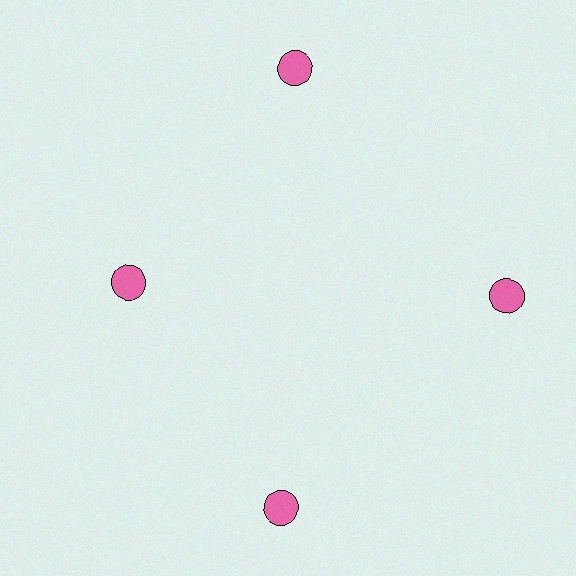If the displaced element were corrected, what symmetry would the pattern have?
It would have 4-fold rotational symmetry — the pattern would map onto itself every 90 degrees.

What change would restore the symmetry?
The symmetry would be restored by moving it outward, back onto the ring so that all 4 circles sit at equal angles and equal distance from the center.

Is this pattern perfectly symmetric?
No. The 4 pink circles are arranged in a ring, but one element near the 9 o'clock position is pulled inward toward the center, breaking the 4-fold rotational symmetry.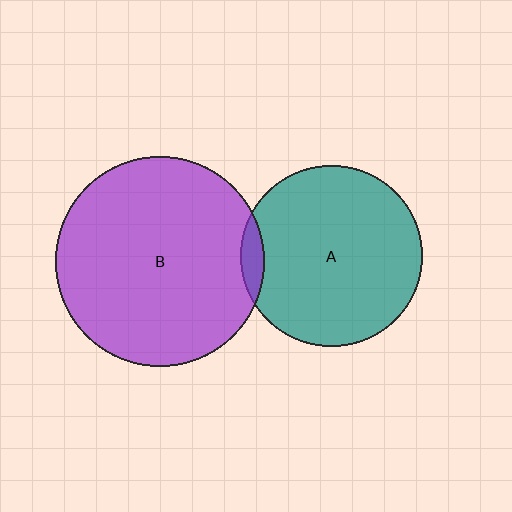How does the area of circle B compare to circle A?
Approximately 1.3 times.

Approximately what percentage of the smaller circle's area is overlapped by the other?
Approximately 5%.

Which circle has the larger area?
Circle B (purple).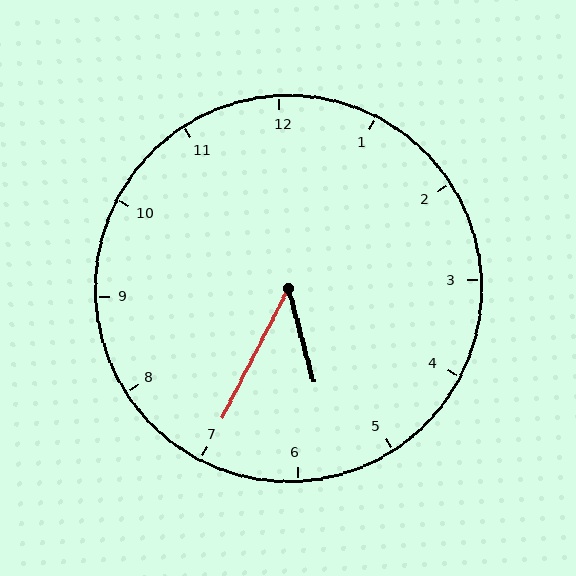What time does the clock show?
5:35.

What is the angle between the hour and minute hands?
Approximately 42 degrees.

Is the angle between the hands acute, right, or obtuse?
It is acute.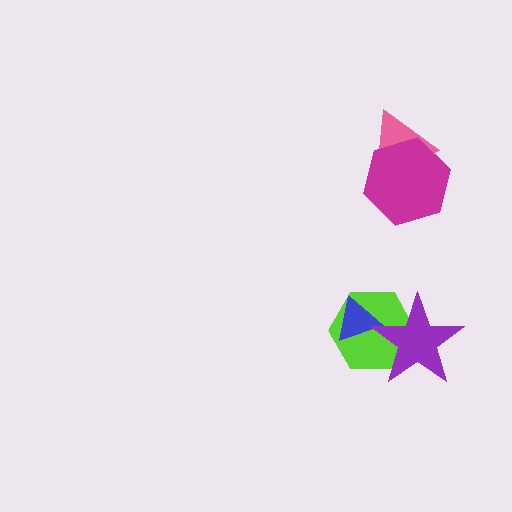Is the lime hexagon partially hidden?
Yes, it is partially covered by another shape.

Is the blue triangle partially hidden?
Yes, it is partially covered by another shape.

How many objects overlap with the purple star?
2 objects overlap with the purple star.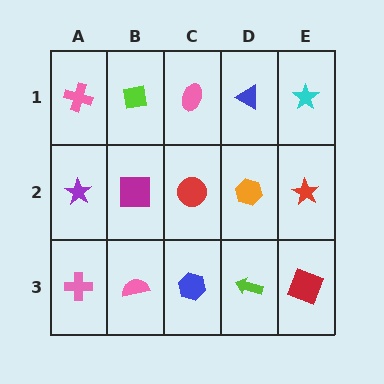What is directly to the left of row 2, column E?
An orange hexagon.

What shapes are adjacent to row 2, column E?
A cyan star (row 1, column E), a red square (row 3, column E), an orange hexagon (row 2, column D).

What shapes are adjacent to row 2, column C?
A pink ellipse (row 1, column C), a blue hexagon (row 3, column C), a magenta square (row 2, column B), an orange hexagon (row 2, column D).